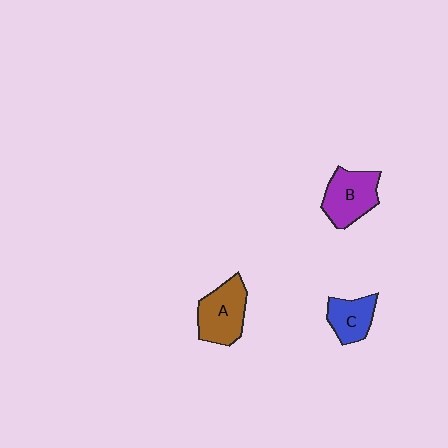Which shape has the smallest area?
Shape C (blue).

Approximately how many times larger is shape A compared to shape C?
Approximately 1.5 times.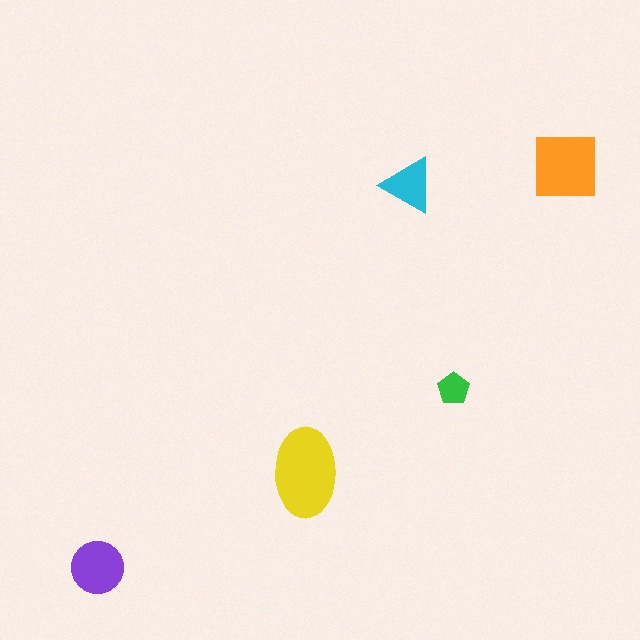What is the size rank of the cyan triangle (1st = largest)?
4th.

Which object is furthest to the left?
The purple circle is leftmost.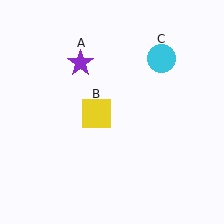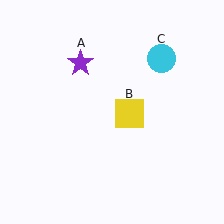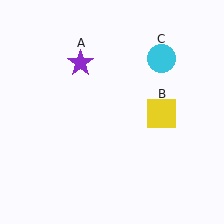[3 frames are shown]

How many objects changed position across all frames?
1 object changed position: yellow square (object B).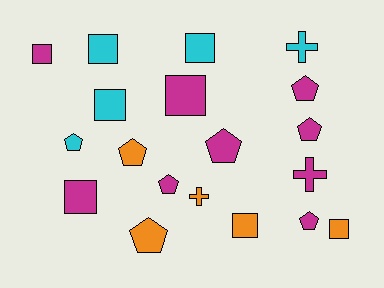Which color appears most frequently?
Magenta, with 9 objects.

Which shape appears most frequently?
Square, with 8 objects.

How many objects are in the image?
There are 19 objects.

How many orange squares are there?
There are 2 orange squares.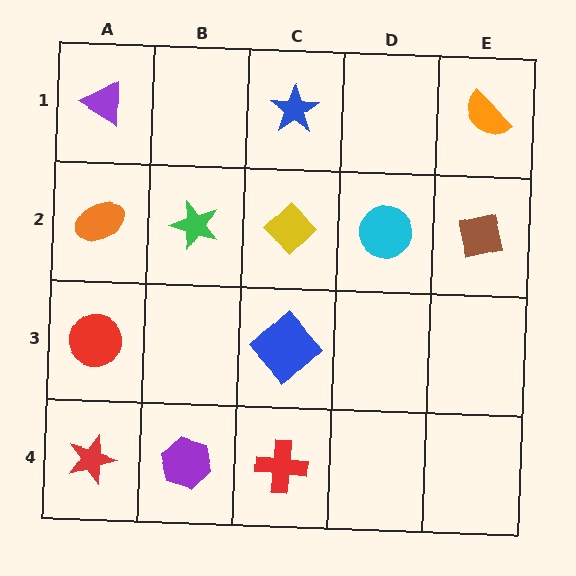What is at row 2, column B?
A green star.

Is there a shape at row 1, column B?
No, that cell is empty.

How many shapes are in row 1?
3 shapes.